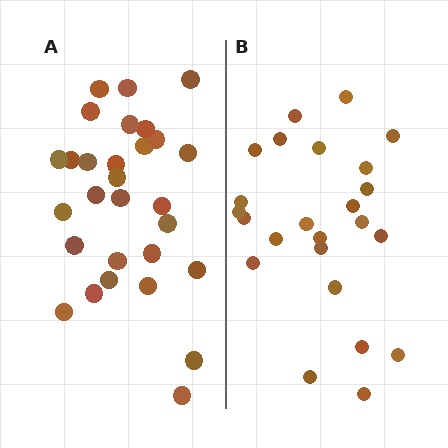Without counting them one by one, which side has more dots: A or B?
Region A (the left region) has more dots.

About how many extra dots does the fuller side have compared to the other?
Region A has about 5 more dots than region B.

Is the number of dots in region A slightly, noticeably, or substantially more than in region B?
Region A has only slightly more — the two regions are fairly close. The ratio is roughly 1.2 to 1.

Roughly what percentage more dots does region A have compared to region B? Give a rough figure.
About 20% more.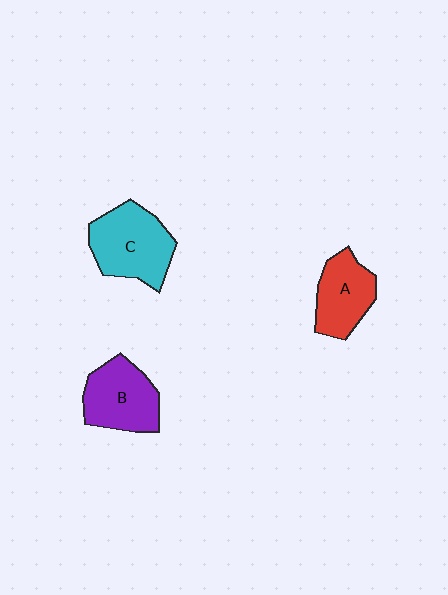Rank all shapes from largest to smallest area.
From largest to smallest: C (cyan), B (purple), A (red).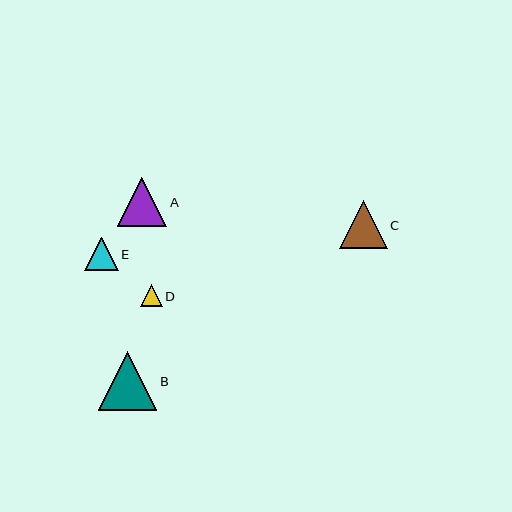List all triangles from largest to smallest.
From largest to smallest: B, A, C, E, D.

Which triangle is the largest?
Triangle B is the largest with a size of approximately 59 pixels.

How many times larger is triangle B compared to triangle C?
Triangle B is approximately 1.2 times the size of triangle C.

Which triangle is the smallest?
Triangle D is the smallest with a size of approximately 22 pixels.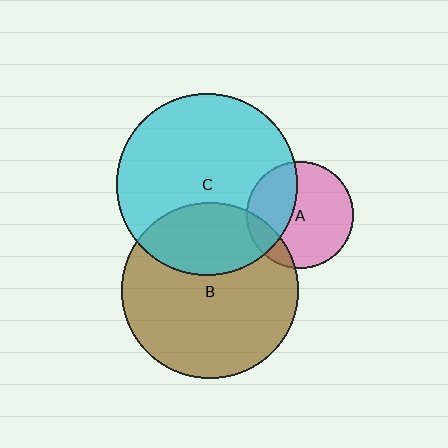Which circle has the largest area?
Circle C (cyan).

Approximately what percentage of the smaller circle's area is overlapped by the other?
Approximately 30%.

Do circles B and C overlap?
Yes.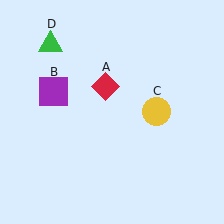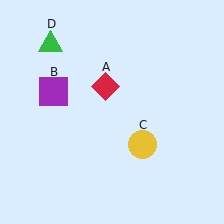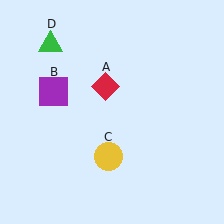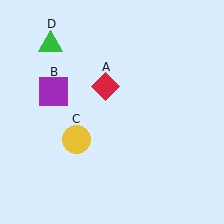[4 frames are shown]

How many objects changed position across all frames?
1 object changed position: yellow circle (object C).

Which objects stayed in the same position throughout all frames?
Red diamond (object A) and purple square (object B) and green triangle (object D) remained stationary.